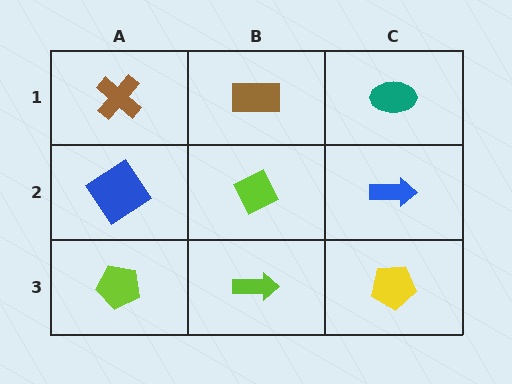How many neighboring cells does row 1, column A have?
2.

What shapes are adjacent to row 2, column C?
A teal ellipse (row 1, column C), a yellow pentagon (row 3, column C), a lime diamond (row 2, column B).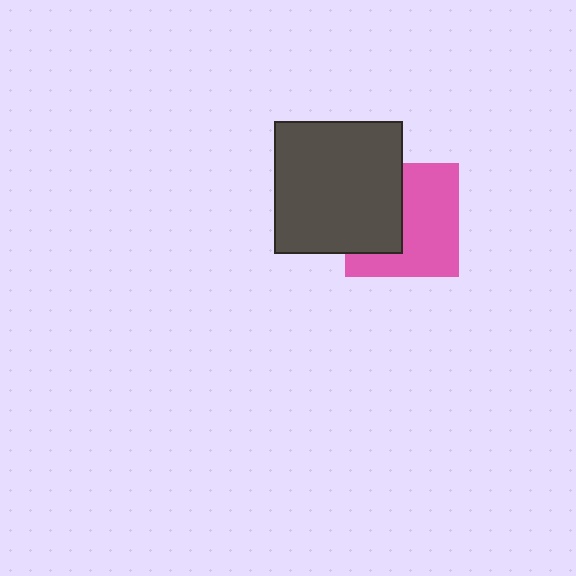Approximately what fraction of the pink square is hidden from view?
Roughly 40% of the pink square is hidden behind the dark gray rectangle.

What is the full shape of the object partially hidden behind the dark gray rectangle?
The partially hidden object is a pink square.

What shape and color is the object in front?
The object in front is a dark gray rectangle.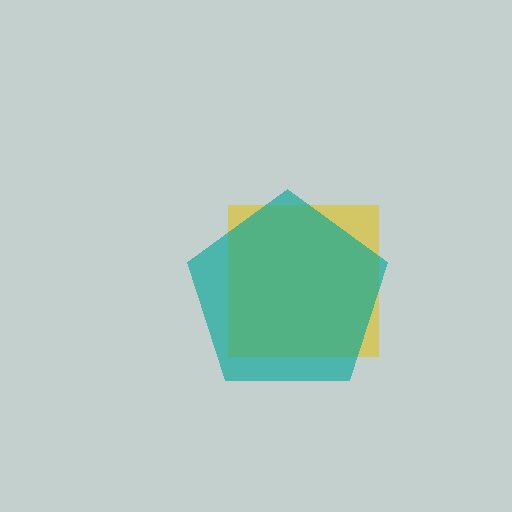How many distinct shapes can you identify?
There are 2 distinct shapes: a yellow square, a teal pentagon.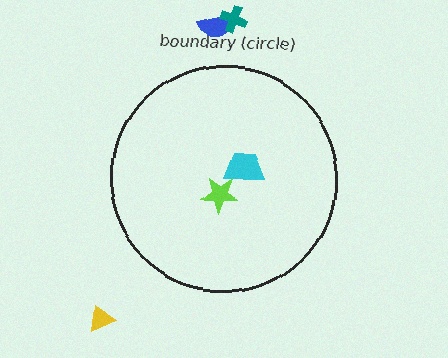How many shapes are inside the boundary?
2 inside, 3 outside.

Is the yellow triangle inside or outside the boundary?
Outside.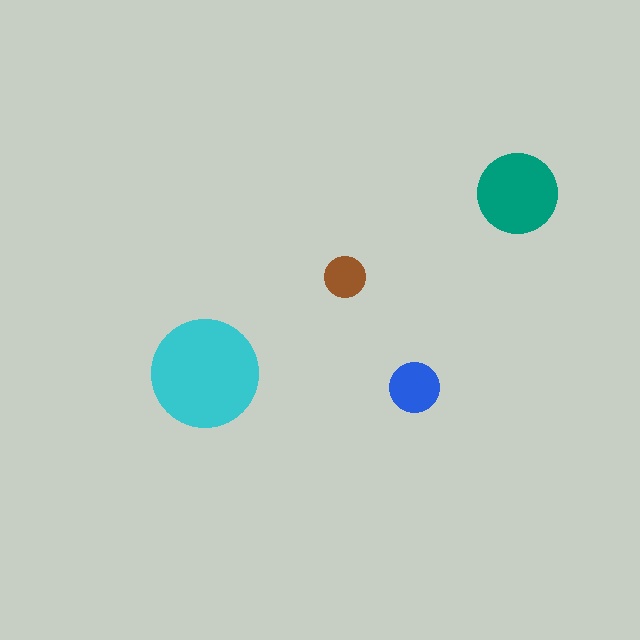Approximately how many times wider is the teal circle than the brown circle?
About 2 times wider.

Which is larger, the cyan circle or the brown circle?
The cyan one.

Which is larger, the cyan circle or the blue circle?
The cyan one.